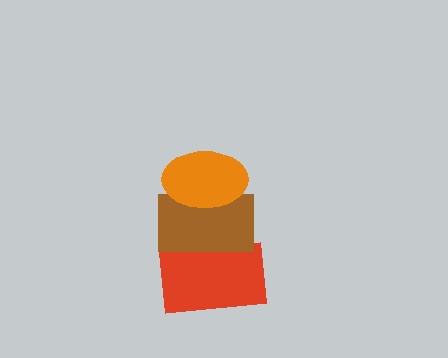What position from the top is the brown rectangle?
The brown rectangle is 2nd from the top.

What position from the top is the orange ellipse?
The orange ellipse is 1st from the top.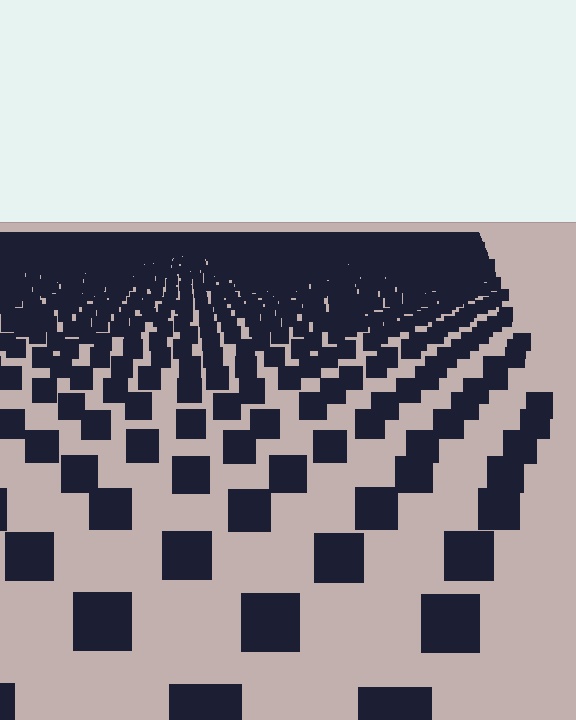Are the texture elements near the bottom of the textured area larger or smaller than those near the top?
Larger. Near the bottom, elements are closer to the viewer and appear at a bigger on-screen size.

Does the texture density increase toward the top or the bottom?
Density increases toward the top.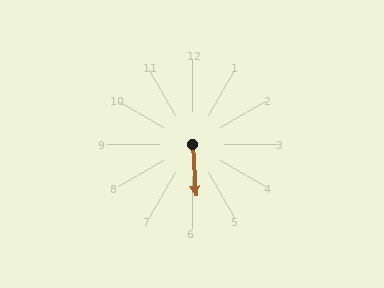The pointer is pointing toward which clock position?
Roughly 6 o'clock.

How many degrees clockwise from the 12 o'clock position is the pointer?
Approximately 177 degrees.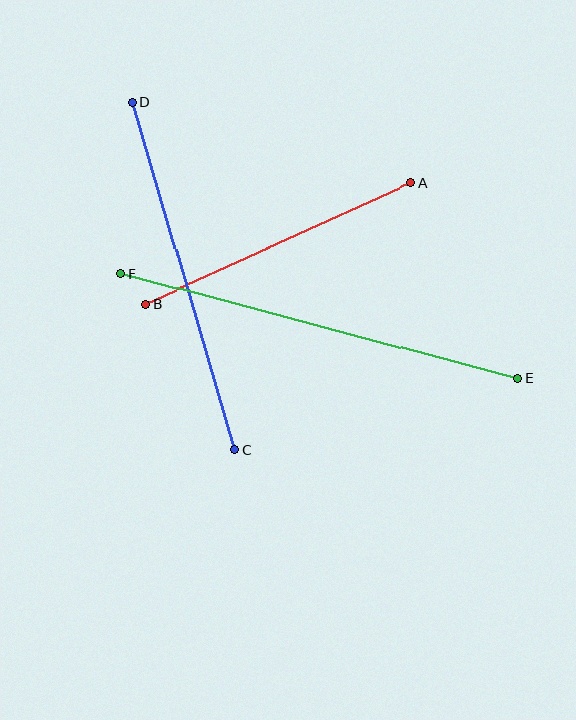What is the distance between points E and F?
The distance is approximately 411 pixels.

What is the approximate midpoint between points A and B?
The midpoint is at approximately (278, 244) pixels.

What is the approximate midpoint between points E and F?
The midpoint is at approximately (319, 326) pixels.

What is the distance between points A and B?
The distance is approximately 292 pixels.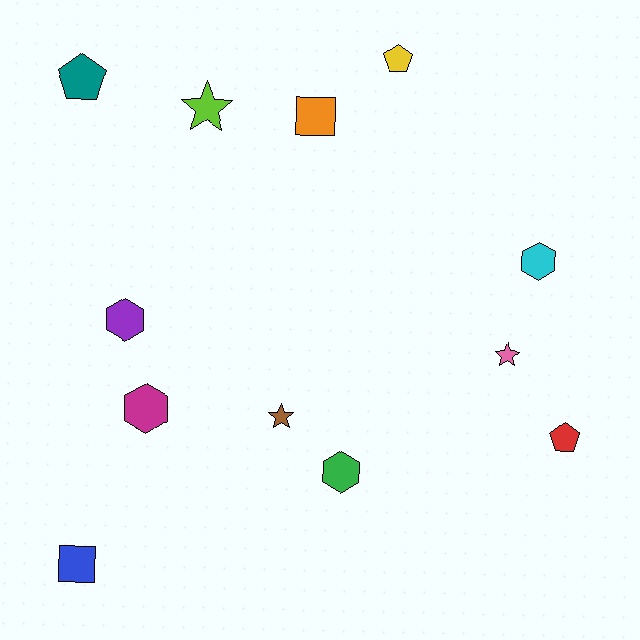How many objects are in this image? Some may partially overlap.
There are 12 objects.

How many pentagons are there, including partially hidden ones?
There are 3 pentagons.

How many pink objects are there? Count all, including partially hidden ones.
There is 1 pink object.